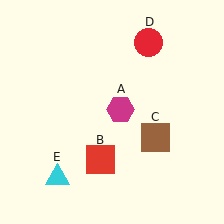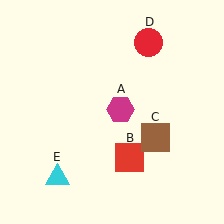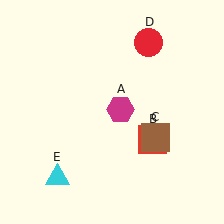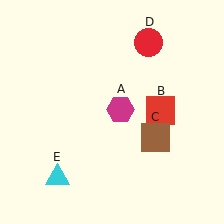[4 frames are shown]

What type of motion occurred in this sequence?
The red square (object B) rotated counterclockwise around the center of the scene.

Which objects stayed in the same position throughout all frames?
Magenta hexagon (object A) and brown square (object C) and red circle (object D) and cyan triangle (object E) remained stationary.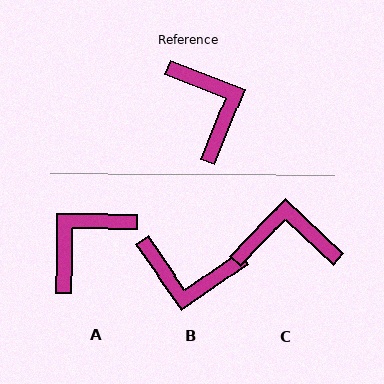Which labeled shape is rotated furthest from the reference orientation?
B, about 123 degrees away.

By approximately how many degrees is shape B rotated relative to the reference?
Approximately 123 degrees clockwise.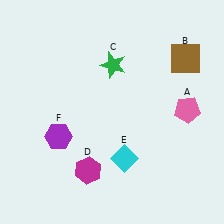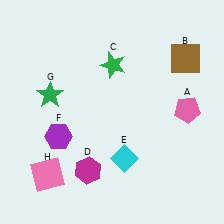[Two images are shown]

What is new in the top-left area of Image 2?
A green star (G) was added in the top-left area of Image 2.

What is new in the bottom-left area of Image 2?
A pink square (H) was added in the bottom-left area of Image 2.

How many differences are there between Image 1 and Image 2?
There are 2 differences between the two images.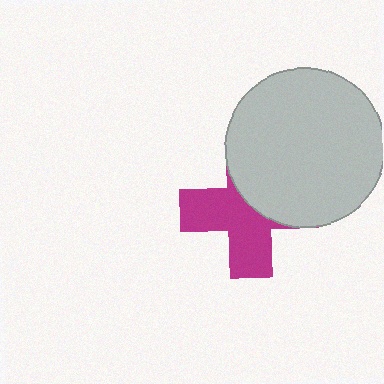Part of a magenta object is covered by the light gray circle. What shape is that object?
It is a cross.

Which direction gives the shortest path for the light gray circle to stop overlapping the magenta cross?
Moving toward the upper-right gives the shortest separation.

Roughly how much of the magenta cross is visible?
About half of it is visible (roughly 54%).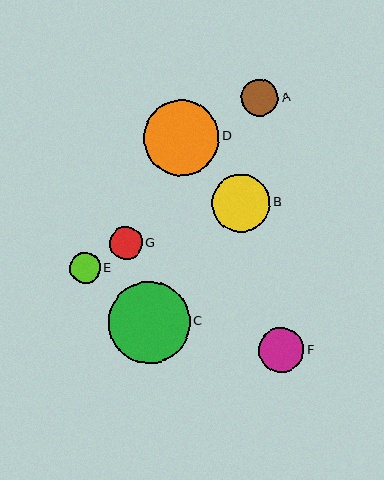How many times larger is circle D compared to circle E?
Circle D is approximately 2.4 times the size of circle E.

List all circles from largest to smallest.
From largest to smallest: C, D, B, F, A, G, E.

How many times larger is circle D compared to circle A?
Circle D is approximately 2.0 times the size of circle A.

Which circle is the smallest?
Circle E is the smallest with a size of approximately 31 pixels.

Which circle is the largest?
Circle C is the largest with a size of approximately 82 pixels.